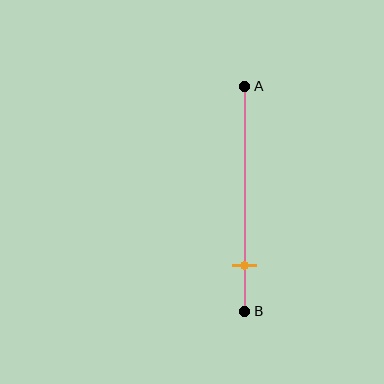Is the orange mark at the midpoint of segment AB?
No, the mark is at about 80% from A, not at the 50% midpoint.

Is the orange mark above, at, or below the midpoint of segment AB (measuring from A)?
The orange mark is below the midpoint of segment AB.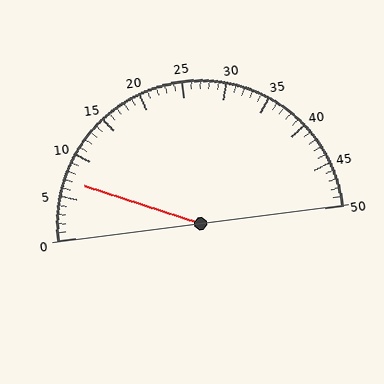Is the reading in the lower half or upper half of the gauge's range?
The reading is in the lower half of the range (0 to 50).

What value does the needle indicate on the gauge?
The needle indicates approximately 7.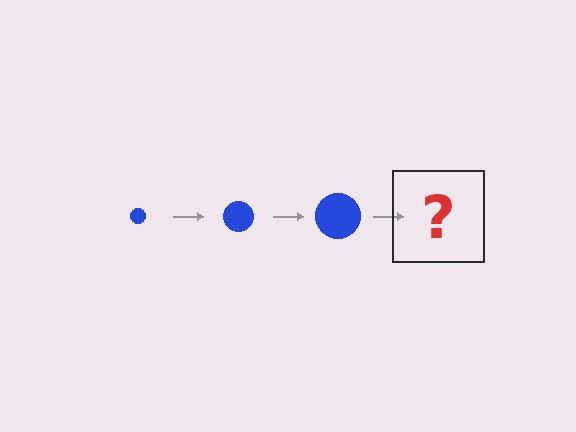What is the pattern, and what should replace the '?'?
The pattern is that the circle gets progressively larger each step. The '?' should be a blue circle, larger than the previous one.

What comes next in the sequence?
The next element should be a blue circle, larger than the previous one.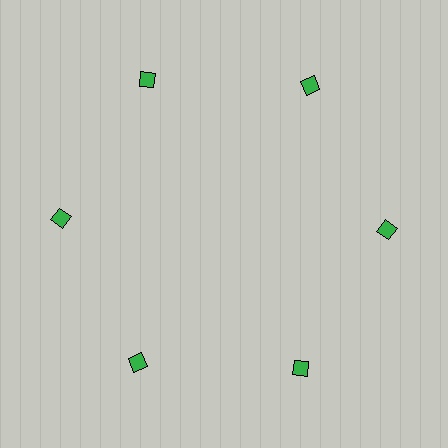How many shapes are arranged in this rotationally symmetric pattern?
There are 6 shapes, arranged in 6 groups of 1.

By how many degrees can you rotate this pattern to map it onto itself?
The pattern maps onto itself every 60 degrees of rotation.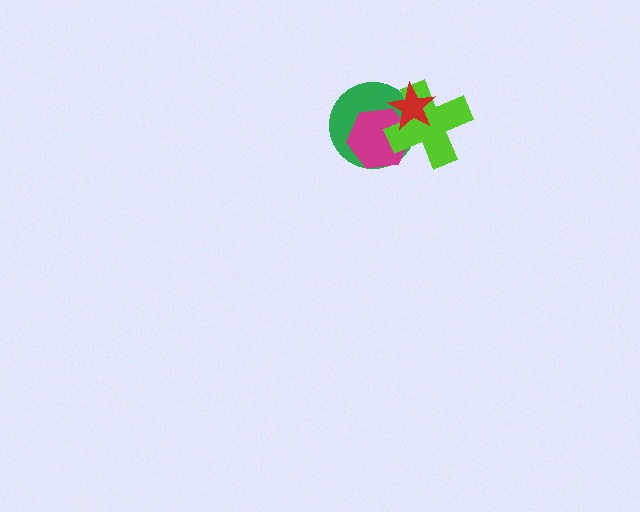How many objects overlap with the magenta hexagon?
3 objects overlap with the magenta hexagon.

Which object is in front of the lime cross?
The red star is in front of the lime cross.